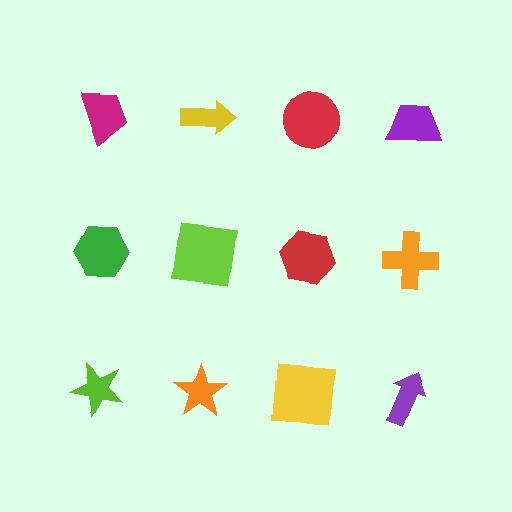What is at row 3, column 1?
A lime star.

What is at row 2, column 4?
An orange cross.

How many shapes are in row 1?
4 shapes.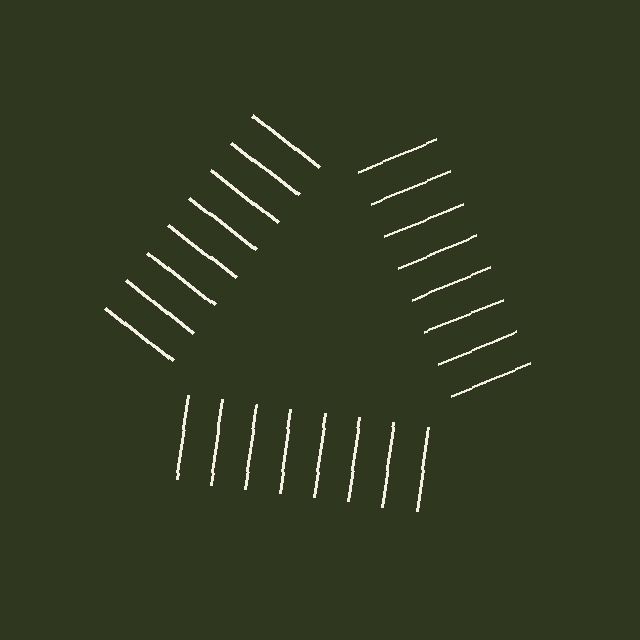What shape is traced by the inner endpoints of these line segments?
An illusory triangle — the line segments terminate on its edges but no continuous stroke is drawn.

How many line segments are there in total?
24 — 8 along each of the 3 edges.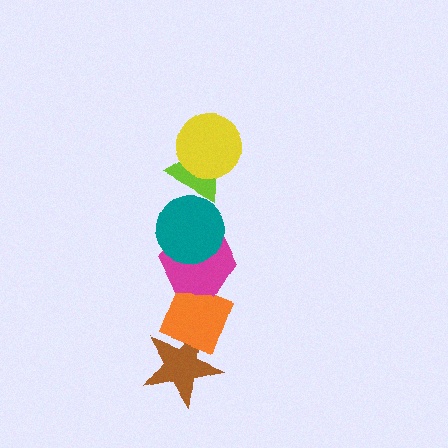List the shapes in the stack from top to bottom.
From top to bottom: the yellow circle, the lime triangle, the teal circle, the magenta hexagon, the orange diamond, the brown star.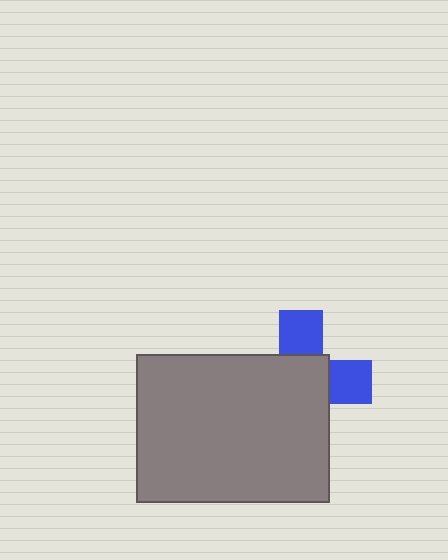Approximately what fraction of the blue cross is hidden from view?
Roughly 64% of the blue cross is hidden behind the gray rectangle.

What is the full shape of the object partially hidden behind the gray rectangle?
The partially hidden object is a blue cross.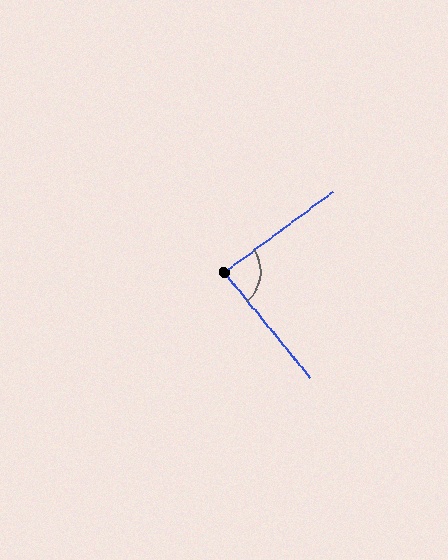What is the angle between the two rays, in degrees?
Approximately 87 degrees.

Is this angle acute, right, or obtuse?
It is approximately a right angle.